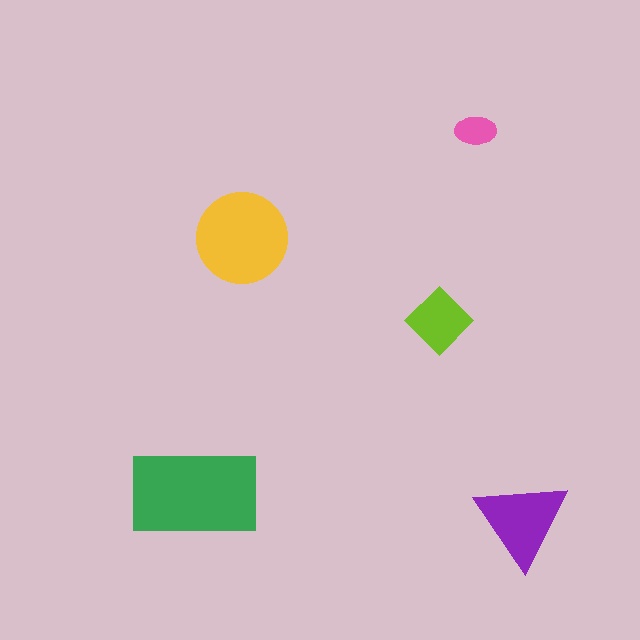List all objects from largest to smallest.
The green rectangle, the yellow circle, the purple triangle, the lime diamond, the pink ellipse.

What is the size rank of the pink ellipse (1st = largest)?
5th.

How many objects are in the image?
There are 5 objects in the image.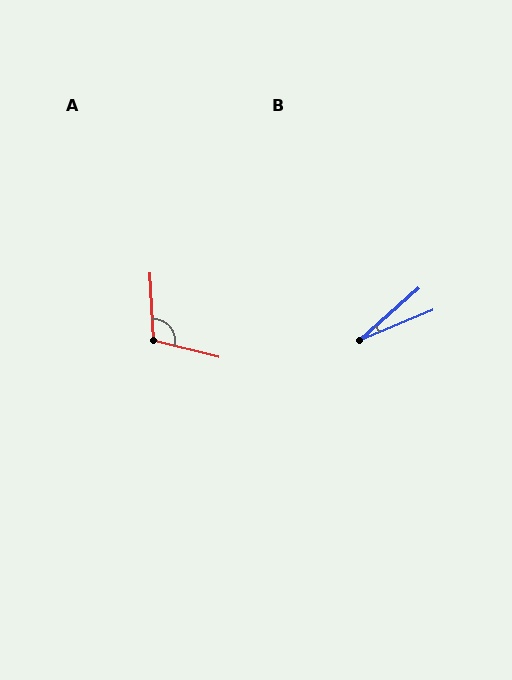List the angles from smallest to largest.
B (19°), A (107°).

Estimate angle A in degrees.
Approximately 107 degrees.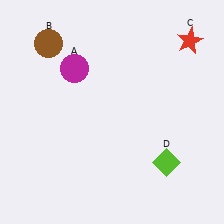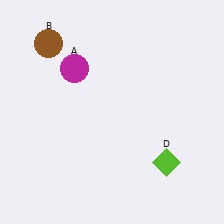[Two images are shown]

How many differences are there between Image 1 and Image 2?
There is 1 difference between the two images.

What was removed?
The red star (C) was removed in Image 2.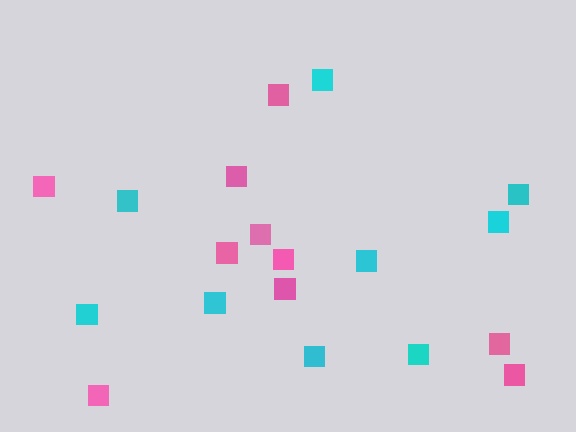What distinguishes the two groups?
There are 2 groups: one group of pink squares (10) and one group of cyan squares (9).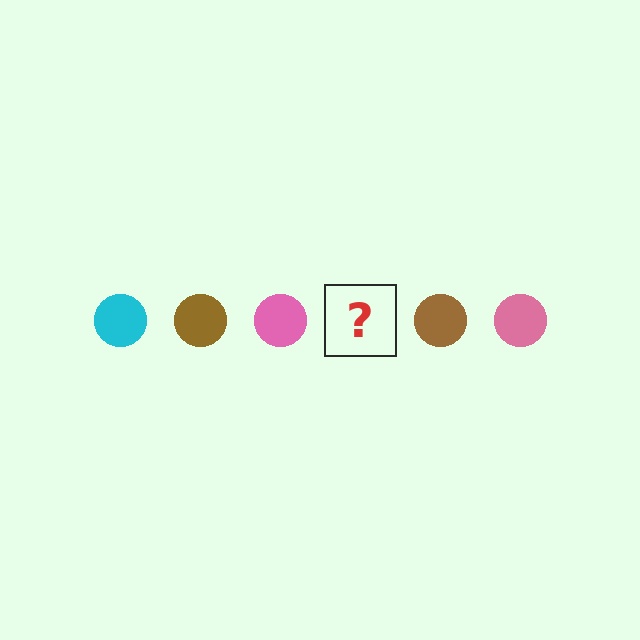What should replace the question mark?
The question mark should be replaced with a cyan circle.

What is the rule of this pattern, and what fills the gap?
The rule is that the pattern cycles through cyan, brown, pink circles. The gap should be filled with a cyan circle.